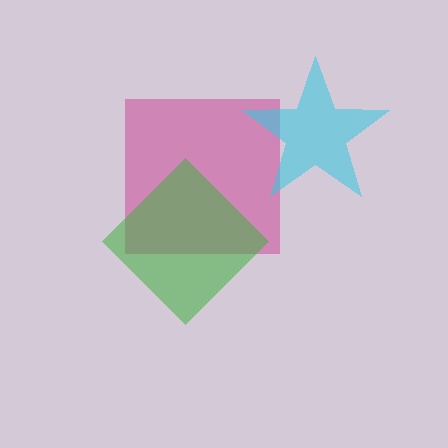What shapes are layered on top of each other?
The layered shapes are: a magenta square, a green diamond, a cyan star.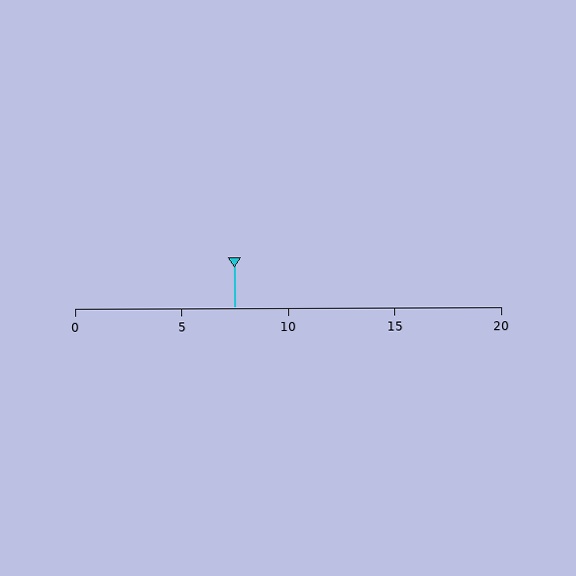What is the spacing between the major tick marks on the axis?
The major ticks are spaced 5 apart.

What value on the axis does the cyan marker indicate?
The marker indicates approximately 7.5.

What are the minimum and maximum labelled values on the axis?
The axis runs from 0 to 20.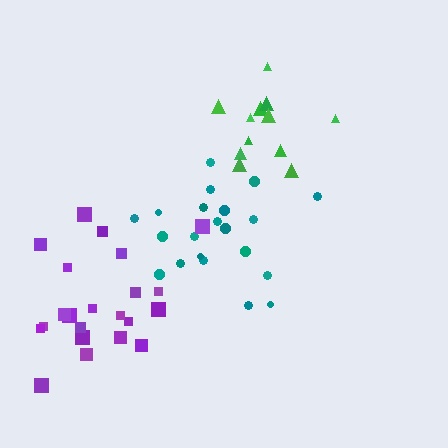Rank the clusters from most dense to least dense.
teal, green, purple.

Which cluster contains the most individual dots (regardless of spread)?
Purple (22).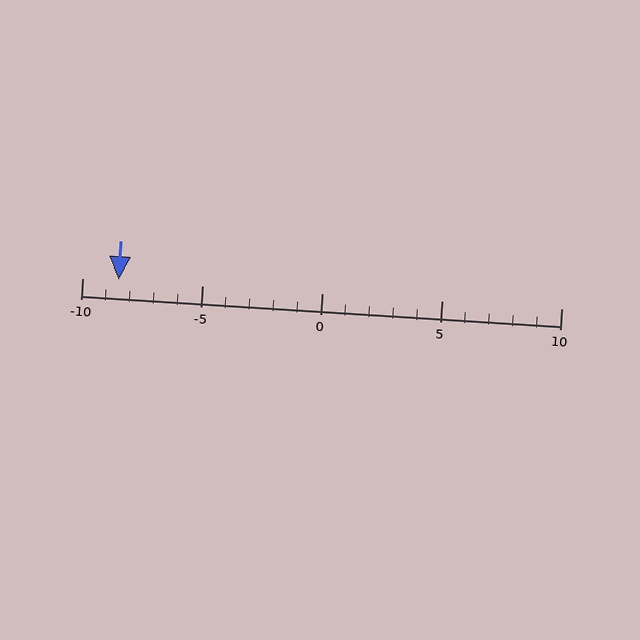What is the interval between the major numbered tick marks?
The major tick marks are spaced 5 units apart.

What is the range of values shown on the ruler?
The ruler shows values from -10 to 10.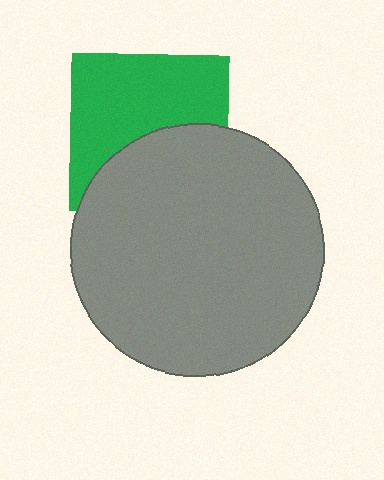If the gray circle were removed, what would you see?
You would see the complete green square.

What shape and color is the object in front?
The object in front is a gray circle.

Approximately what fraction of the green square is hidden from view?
Roughly 43% of the green square is hidden behind the gray circle.